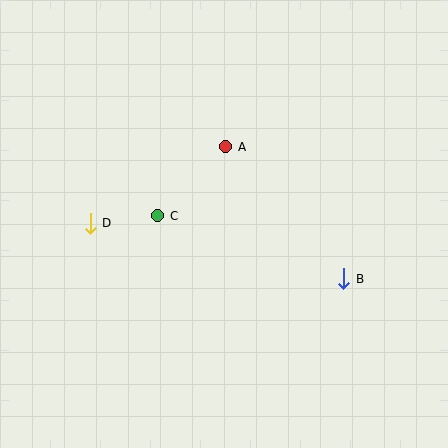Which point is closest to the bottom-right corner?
Point B is closest to the bottom-right corner.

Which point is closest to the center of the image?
Point C at (158, 216) is closest to the center.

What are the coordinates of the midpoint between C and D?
The midpoint between C and D is at (124, 219).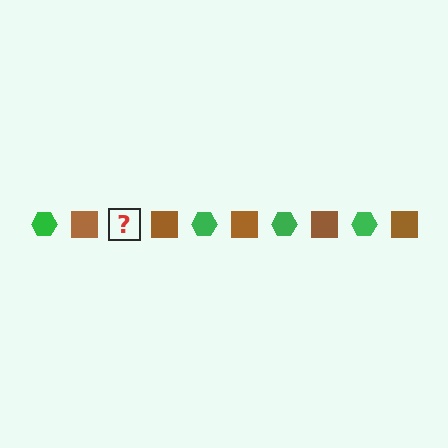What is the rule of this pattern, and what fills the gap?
The rule is that the pattern alternates between green hexagon and brown square. The gap should be filled with a green hexagon.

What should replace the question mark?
The question mark should be replaced with a green hexagon.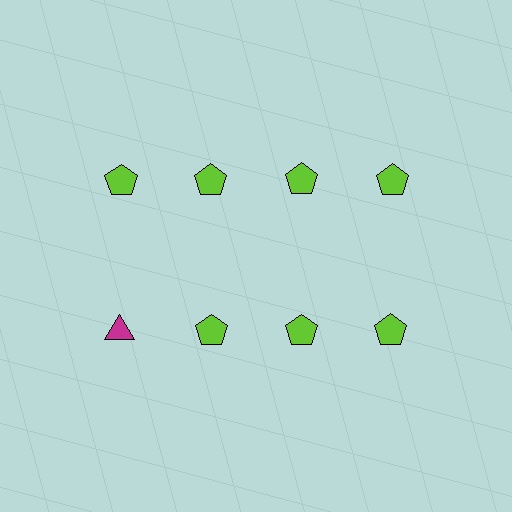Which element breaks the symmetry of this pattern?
The magenta triangle in the second row, leftmost column breaks the symmetry. All other shapes are lime pentagons.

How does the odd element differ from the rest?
It differs in both color (magenta instead of lime) and shape (triangle instead of pentagon).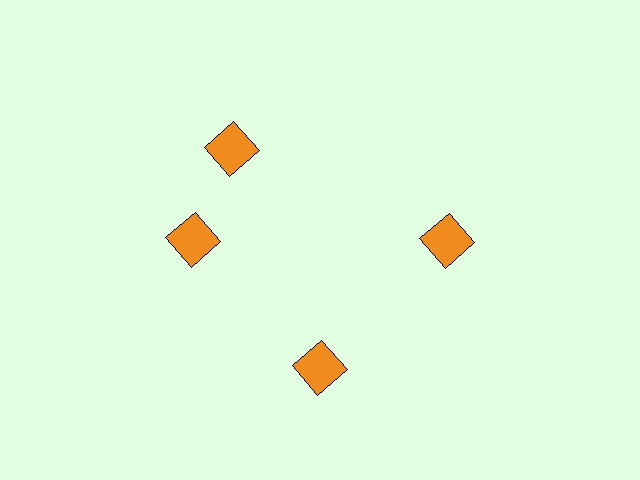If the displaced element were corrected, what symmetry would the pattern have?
It would have 4-fold rotational symmetry — the pattern would map onto itself every 90 degrees.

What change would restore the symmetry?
The symmetry would be restored by rotating it back into even spacing with its neighbors so that all 4 squares sit at equal angles and equal distance from the center.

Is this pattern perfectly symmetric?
No. The 4 orange squares are arranged in a ring, but one element near the 12 o'clock position is rotated out of alignment along the ring, breaking the 4-fold rotational symmetry.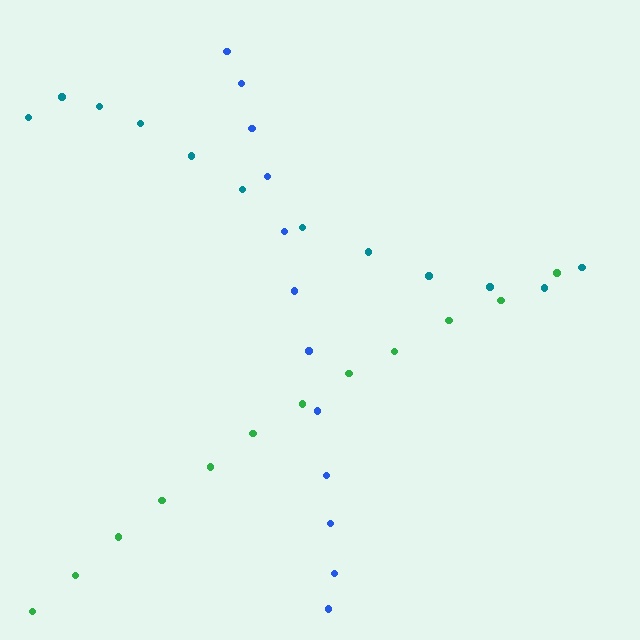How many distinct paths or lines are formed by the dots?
There are 3 distinct paths.